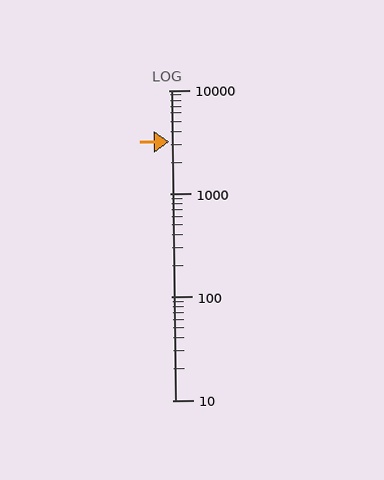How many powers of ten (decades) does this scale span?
The scale spans 3 decades, from 10 to 10000.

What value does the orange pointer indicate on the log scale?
The pointer indicates approximately 3200.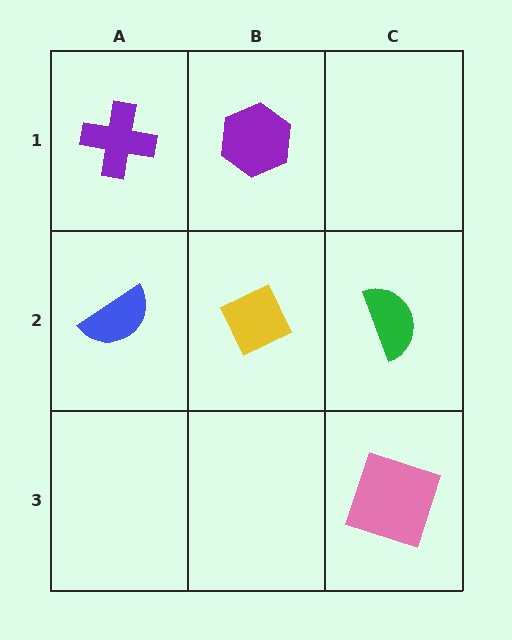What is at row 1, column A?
A purple cross.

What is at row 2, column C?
A green semicircle.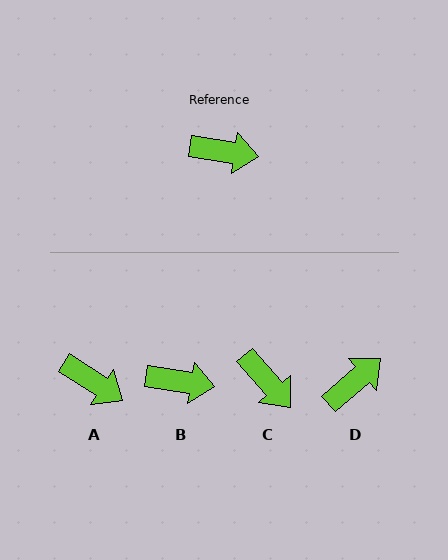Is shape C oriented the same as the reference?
No, it is off by about 40 degrees.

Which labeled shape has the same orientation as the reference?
B.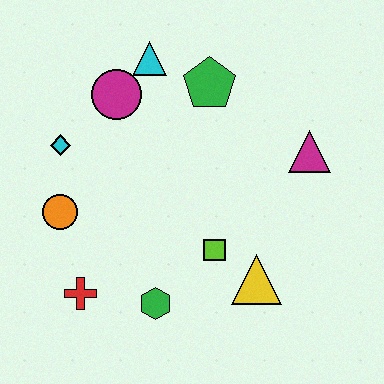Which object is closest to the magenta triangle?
The green pentagon is closest to the magenta triangle.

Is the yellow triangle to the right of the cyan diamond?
Yes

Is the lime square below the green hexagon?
No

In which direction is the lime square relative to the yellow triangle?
The lime square is to the left of the yellow triangle.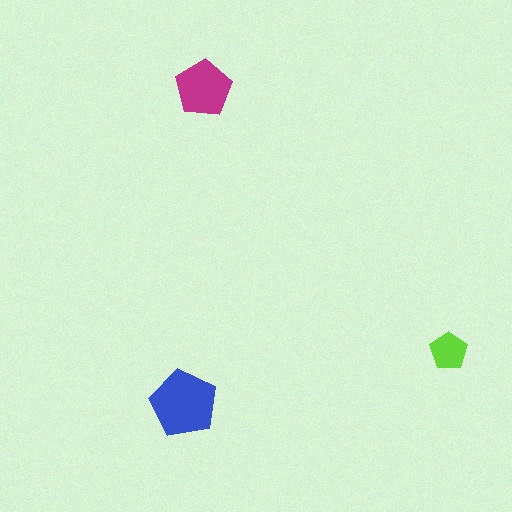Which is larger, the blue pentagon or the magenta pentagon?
The blue one.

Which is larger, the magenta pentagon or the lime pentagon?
The magenta one.